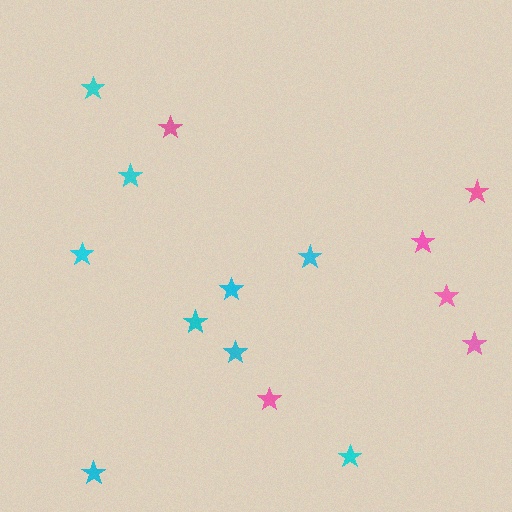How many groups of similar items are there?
There are 2 groups: one group of cyan stars (9) and one group of pink stars (6).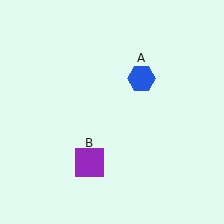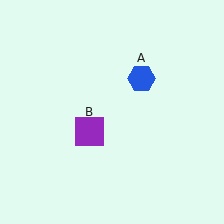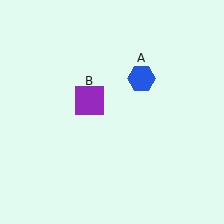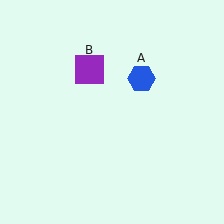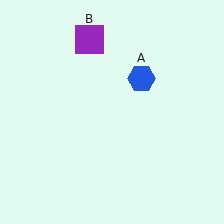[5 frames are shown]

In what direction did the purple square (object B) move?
The purple square (object B) moved up.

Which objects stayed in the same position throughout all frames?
Blue hexagon (object A) remained stationary.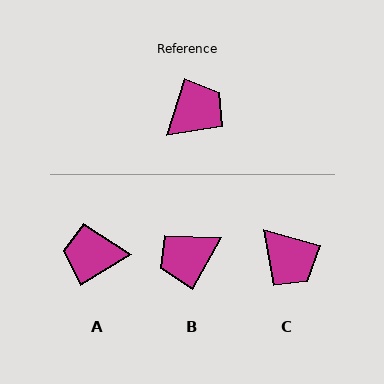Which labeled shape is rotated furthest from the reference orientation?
B, about 169 degrees away.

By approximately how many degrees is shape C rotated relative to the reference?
Approximately 88 degrees clockwise.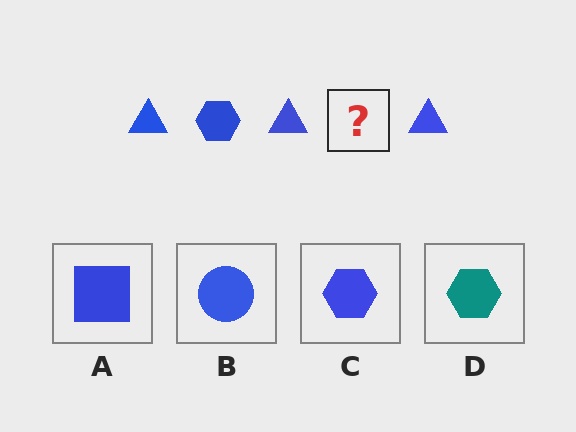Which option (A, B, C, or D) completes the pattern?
C.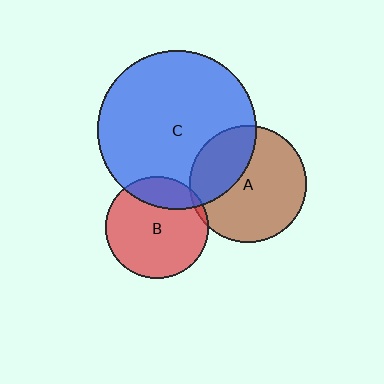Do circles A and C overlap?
Yes.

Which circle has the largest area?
Circle C (blue).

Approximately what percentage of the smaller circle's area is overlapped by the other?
Approximately 30%.